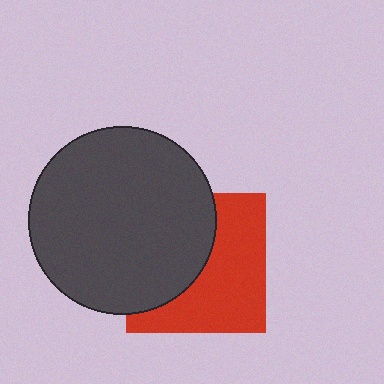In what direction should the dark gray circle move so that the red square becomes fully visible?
The dark gray circle should move left. That is the shortest direction to clear the overlap and leave the red square fully visible.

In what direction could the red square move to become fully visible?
The red square could move right. That would shift it out from behind the dark gray circle entirely.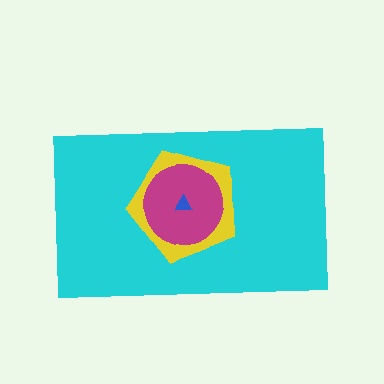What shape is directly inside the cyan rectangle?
The yellow pentagon.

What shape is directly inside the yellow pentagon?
The magenta circle.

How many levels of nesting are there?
4.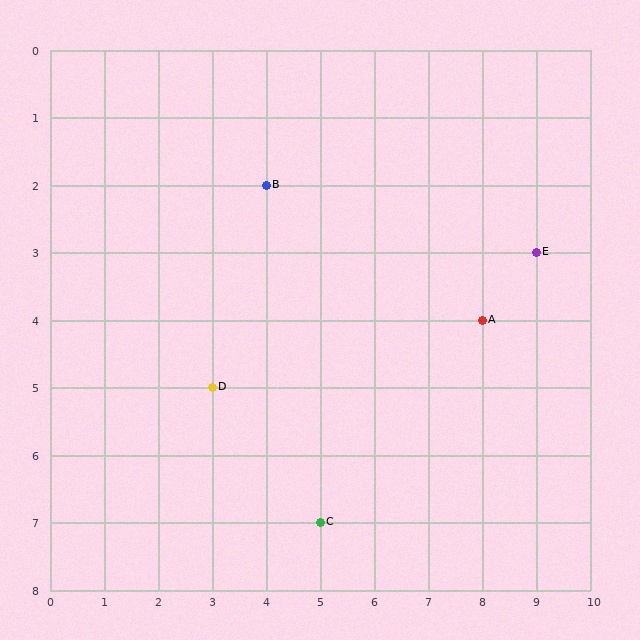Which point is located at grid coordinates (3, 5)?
Point D is at (3, 5).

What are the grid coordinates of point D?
Point D is at grid coordinates (3, 5).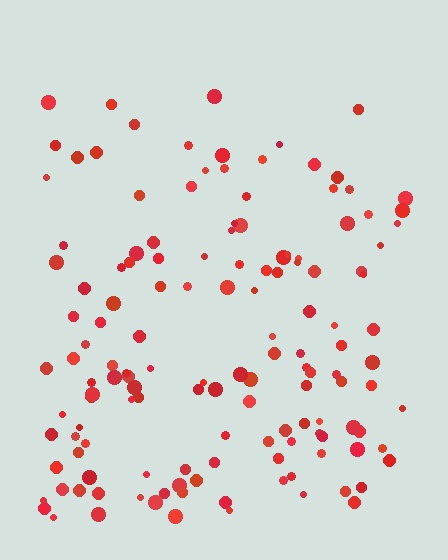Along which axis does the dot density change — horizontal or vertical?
Vertical.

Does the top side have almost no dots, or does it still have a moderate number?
Still a moderate number, just noticeably fewer than the bottom.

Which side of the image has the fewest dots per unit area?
The top.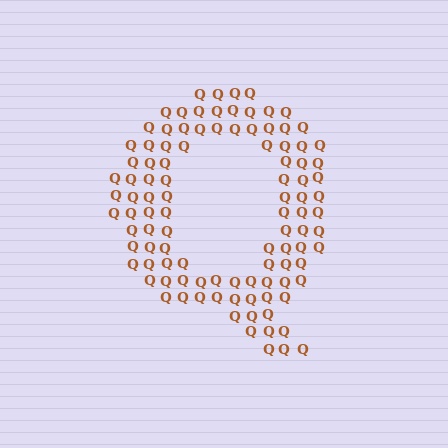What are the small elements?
The small elements are letter Q's.